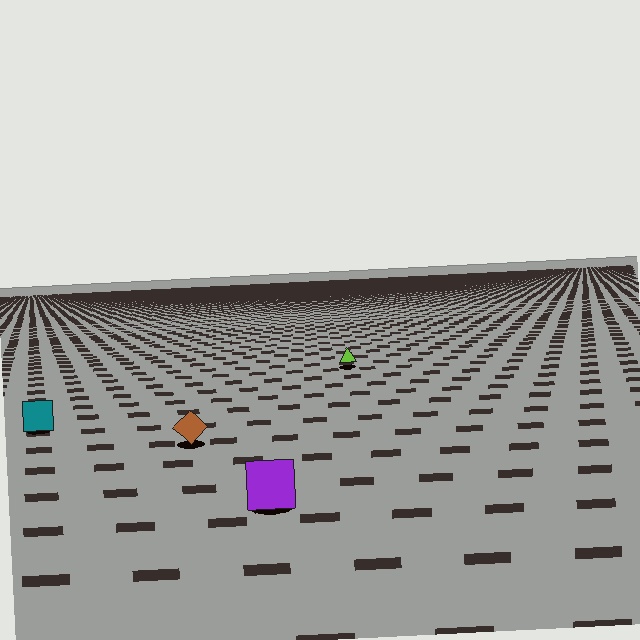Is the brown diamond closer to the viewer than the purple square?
No. The purple square is closer — you can tell from the texture gradient: the ground texture is coarser near it.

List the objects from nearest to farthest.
From nearest to farthest: the purple square, the brown diamond, the teal square, the lime triangle.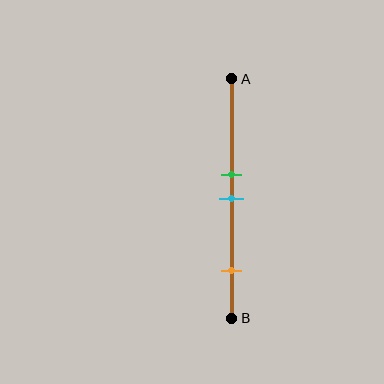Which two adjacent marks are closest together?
The green and cyan marks are the closest adjacent pair.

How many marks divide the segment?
There are 3 marks dividing the segment.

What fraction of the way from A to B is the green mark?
The green mark is approximately 40% (0.4) of the way from A to B.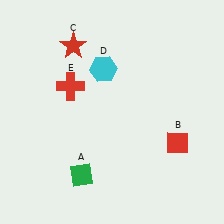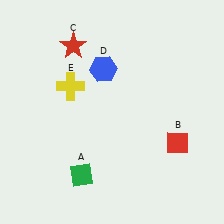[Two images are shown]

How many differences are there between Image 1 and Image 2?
There are 2 differences between the two images.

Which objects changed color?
D changed from cyan to blue. E changed from red to yellow.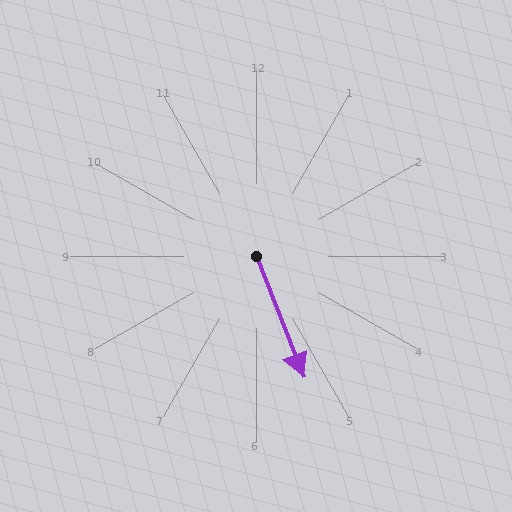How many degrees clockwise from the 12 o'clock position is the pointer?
Approximately 159 degrees.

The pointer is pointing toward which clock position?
Roughly 5 o'clock.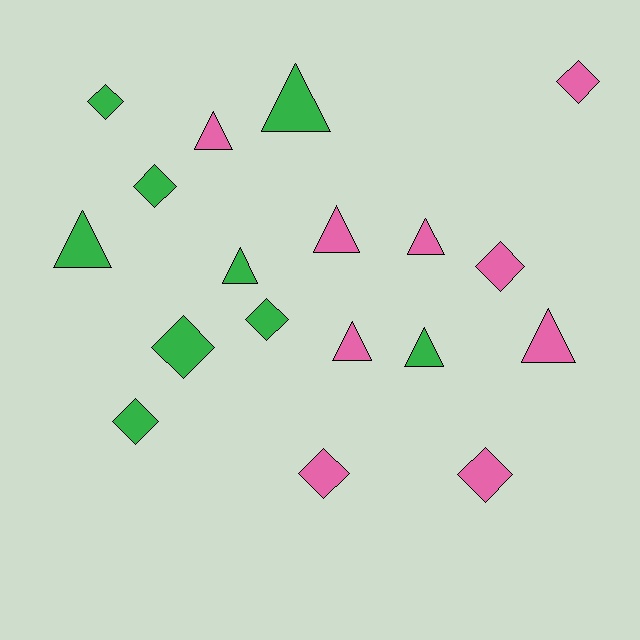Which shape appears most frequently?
Triangle, with 9 objects.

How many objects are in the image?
There are 18 objects.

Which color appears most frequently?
Green, with 9 objects.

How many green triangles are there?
There are 4 green triangles.